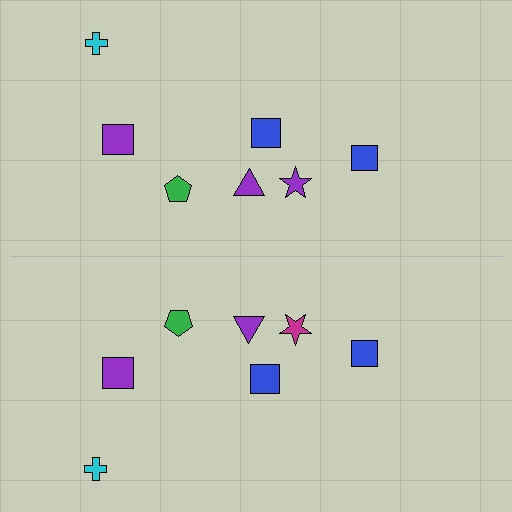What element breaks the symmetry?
The magenta star on the bottom side breaks the symmetry — its mirror counterpart is purple.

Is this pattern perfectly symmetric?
No, the pattern is not perfectly symmetric. The magenta star on the bottom side breaks the symmetry — its mirror counterpart is purple.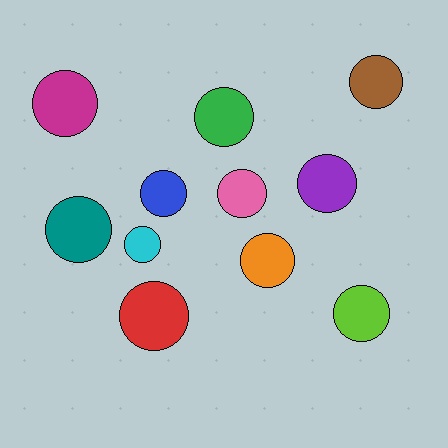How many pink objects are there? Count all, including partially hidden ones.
There is 1 pink object.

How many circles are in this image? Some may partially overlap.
There are 11 circles.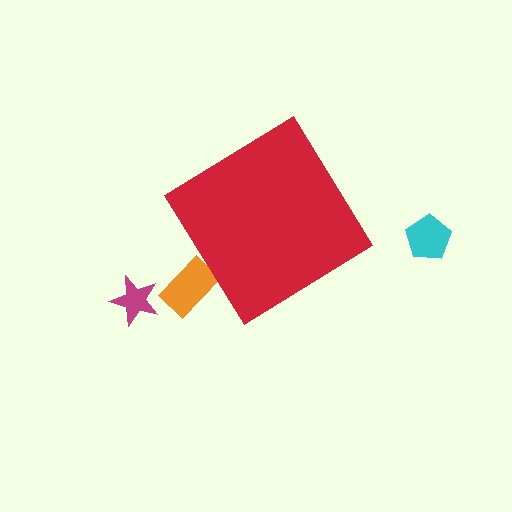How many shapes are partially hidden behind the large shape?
1 shape is partially hidden.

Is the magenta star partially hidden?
No, the magenta star is fully visible.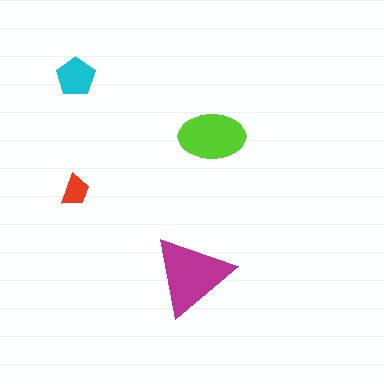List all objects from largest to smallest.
The magenta triangle, the lime ellipse, the cyan pentagon, the red trapezoid.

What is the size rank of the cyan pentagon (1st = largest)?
3rd.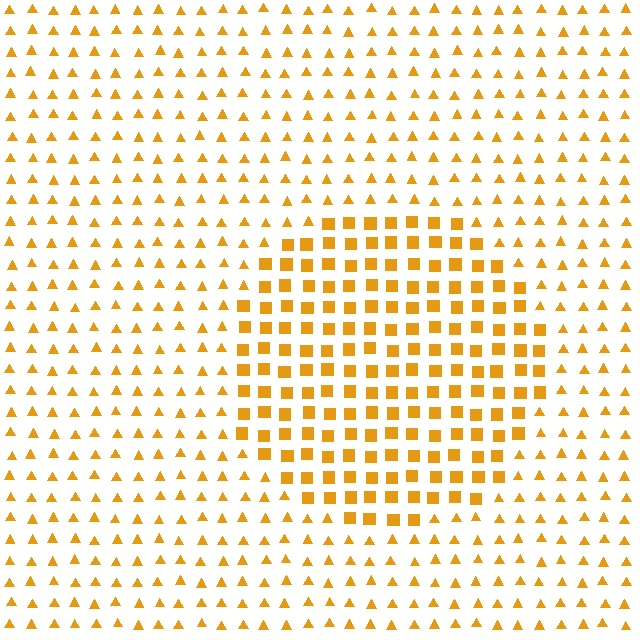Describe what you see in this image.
The image is filled with small orange elements arranged in a uniform grid. A circle-shaped region contains squares, while the surrounding area contains triangles. The boundary is defined purely by the change in element shape.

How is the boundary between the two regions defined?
The boundary is defined by a change in element shape: squares inside vs. triangles outside. All elements share the same color and spacing.